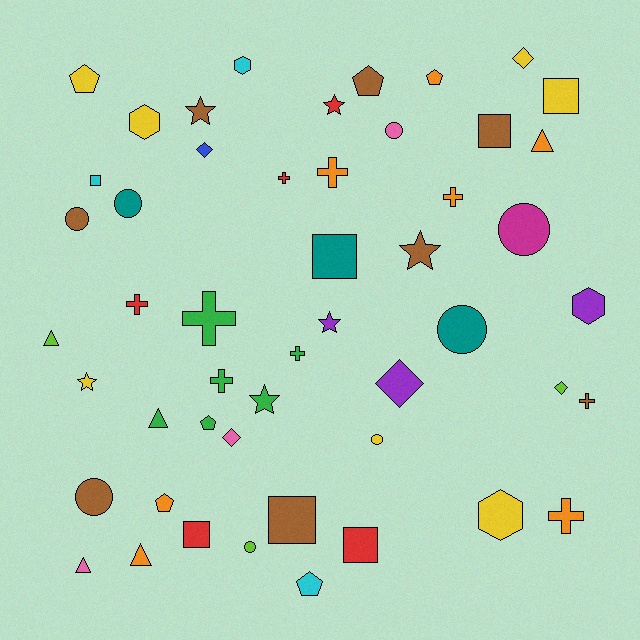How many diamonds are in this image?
There are 5 diamonds.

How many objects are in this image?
There are 50 objects.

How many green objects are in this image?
There are 6 green objects.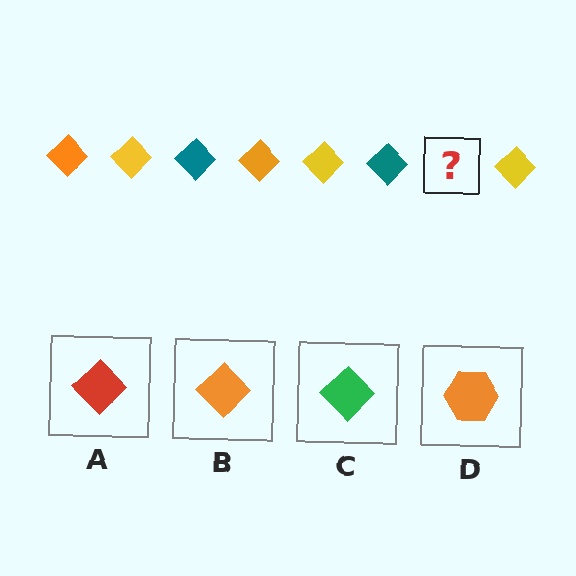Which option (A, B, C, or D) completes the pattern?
B.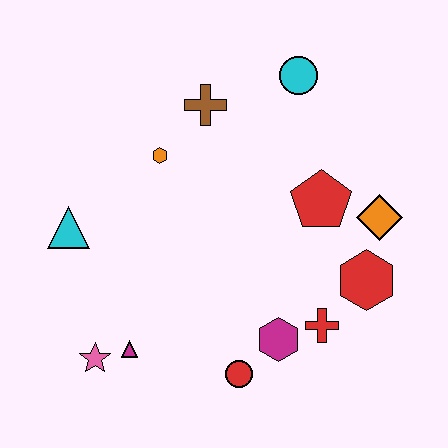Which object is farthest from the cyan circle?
The pink star is farthest from the cyan circle.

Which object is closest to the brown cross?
The orange hexagon is closest to the brown cross.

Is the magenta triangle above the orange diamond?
No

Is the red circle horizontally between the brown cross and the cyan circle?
Yes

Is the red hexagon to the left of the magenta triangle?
No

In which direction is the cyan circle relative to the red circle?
The cyan circle is above the red circle.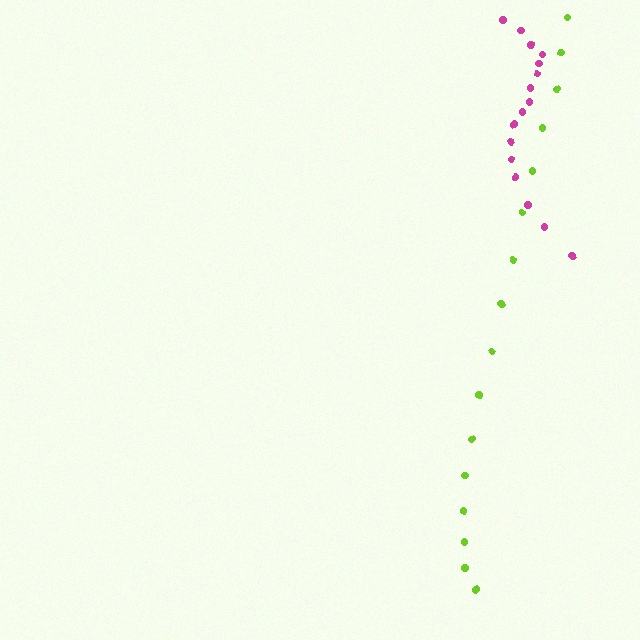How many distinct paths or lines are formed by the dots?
There are 2 distinct paths.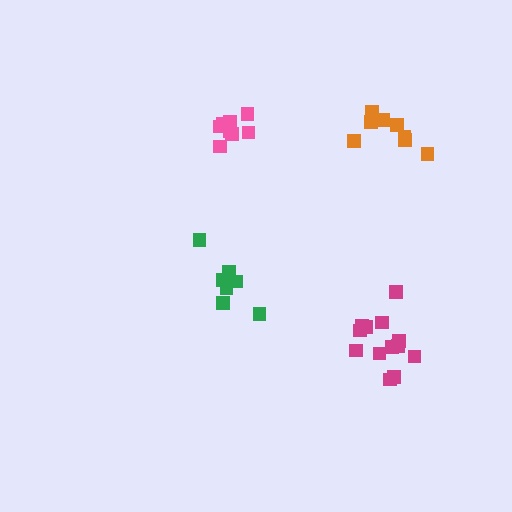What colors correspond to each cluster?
The clusters are colored: magenta, orange, green, pink.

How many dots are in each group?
Group 1: 13 dots, Group 2: 8 dots, Group 3: 7 dots, Group 4: 8 dots (36 total).